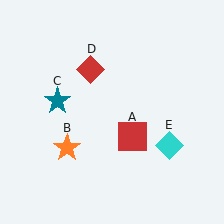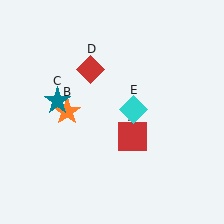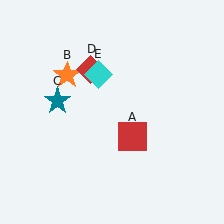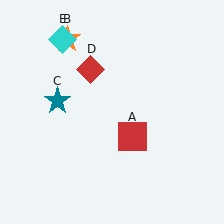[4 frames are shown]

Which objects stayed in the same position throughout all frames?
Red square (object A) and teal star (object C) and red diamond (object D) remained stationary.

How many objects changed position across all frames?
2 objects changed position: orange star (object B), cyan diamond (object E).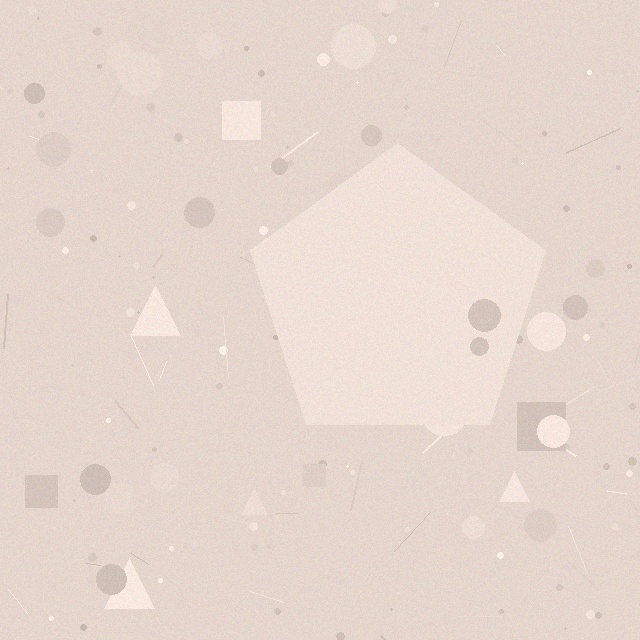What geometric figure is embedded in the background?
A pentagon is embedded in the background.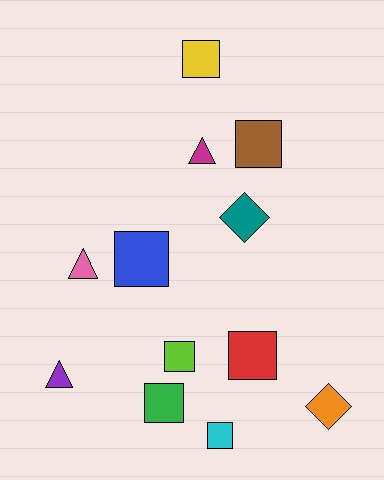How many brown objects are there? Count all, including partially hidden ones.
There is 1 brown object.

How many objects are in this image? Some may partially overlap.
There are 12 objects.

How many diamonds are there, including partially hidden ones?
There are 2 diamonds.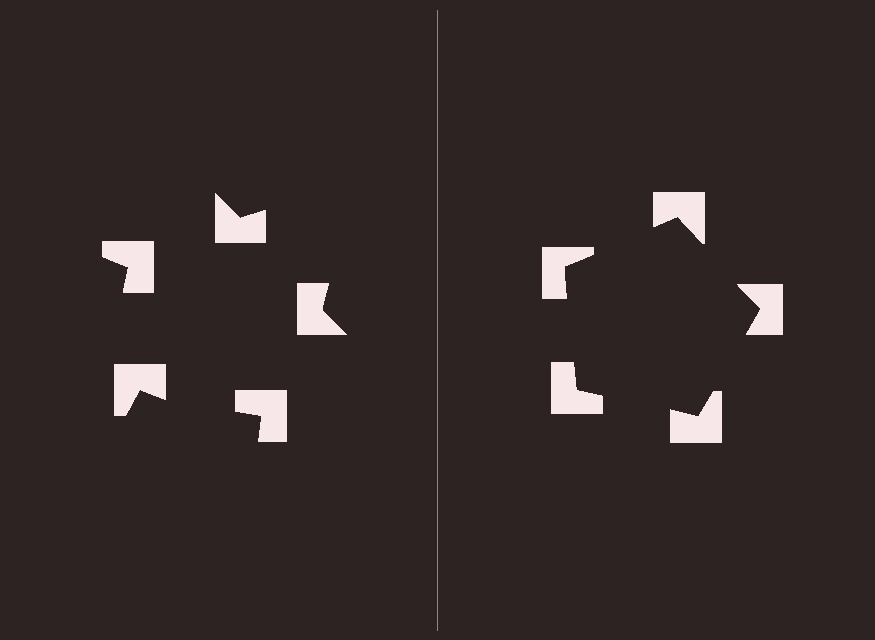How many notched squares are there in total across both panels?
10 — 5 on each side.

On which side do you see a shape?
An illusory pentagon appears on the right side. On the left side the wedge cuts are rotated, so no coherent shape forms.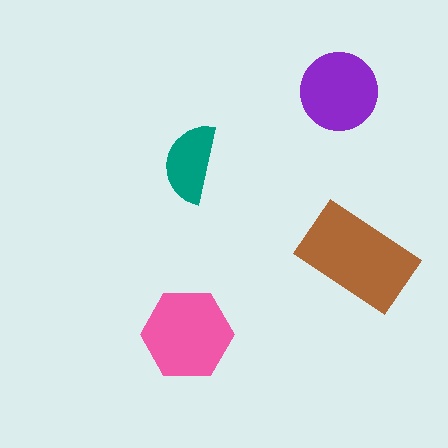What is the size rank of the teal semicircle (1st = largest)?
4th.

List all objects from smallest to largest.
The teal semicircle, the purple circle, the pink hexagon, the brown rectangle.